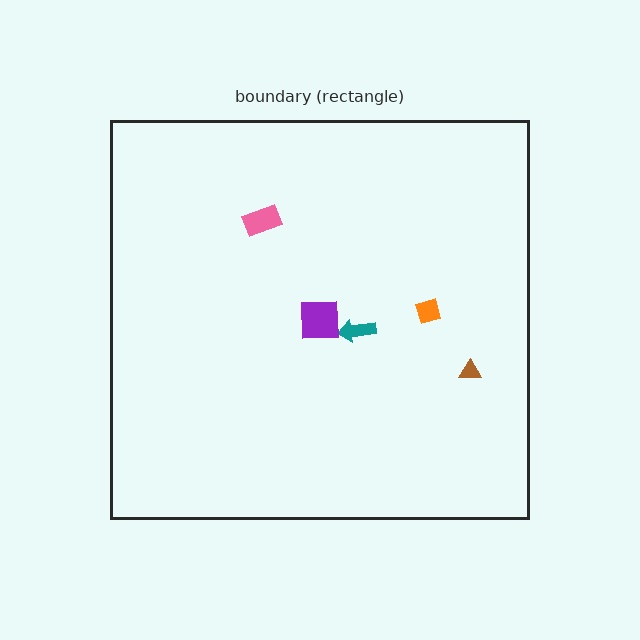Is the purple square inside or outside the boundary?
Inside.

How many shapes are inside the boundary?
5 inside, 0 outside.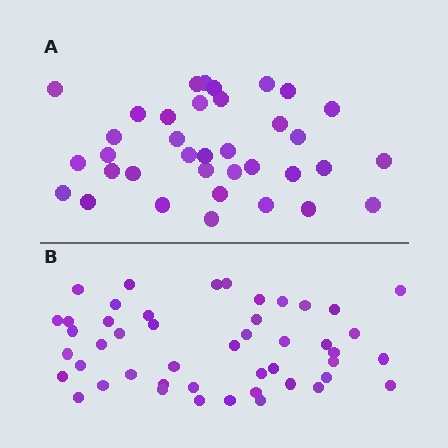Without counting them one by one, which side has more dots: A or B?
Region B (the bottom region) has more dots.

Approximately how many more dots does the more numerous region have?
Region B has roughly 12 or so more dots than region A.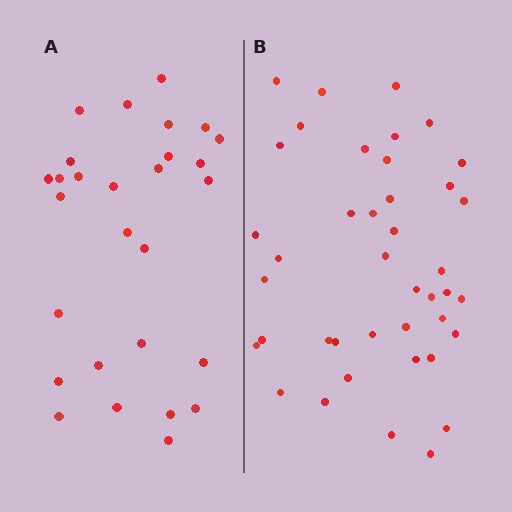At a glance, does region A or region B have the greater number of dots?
Region B (the right region) has more dots.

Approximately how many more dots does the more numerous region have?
Region B has approximately 15 more dots than region A.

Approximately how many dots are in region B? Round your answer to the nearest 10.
About 40 dots. (The exact count is 41, which rounds to 40.)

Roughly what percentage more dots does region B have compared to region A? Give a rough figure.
About 45% more.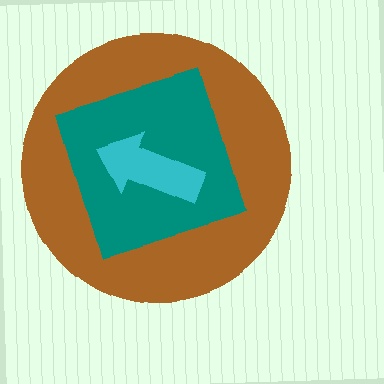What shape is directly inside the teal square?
The cyan arrow.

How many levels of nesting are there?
3.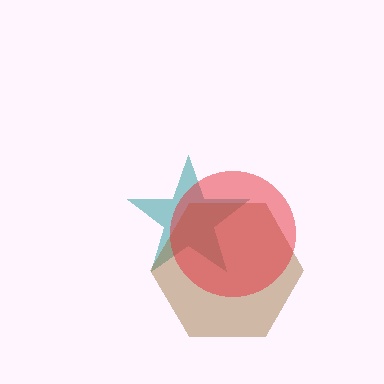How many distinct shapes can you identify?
There are 3 distinct shapes: a teal star, a brown hexagon, a red circle.